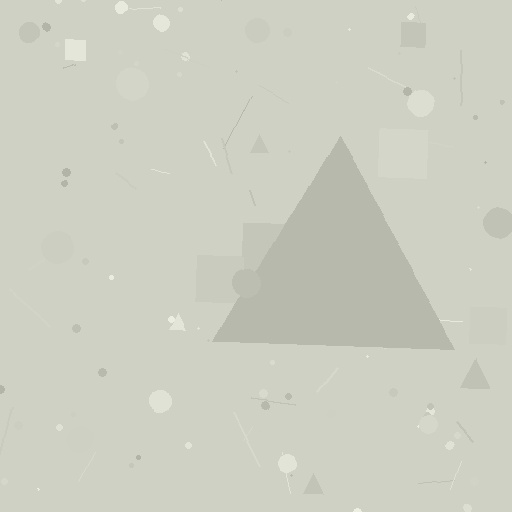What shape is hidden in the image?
A triangle is hidden in the image.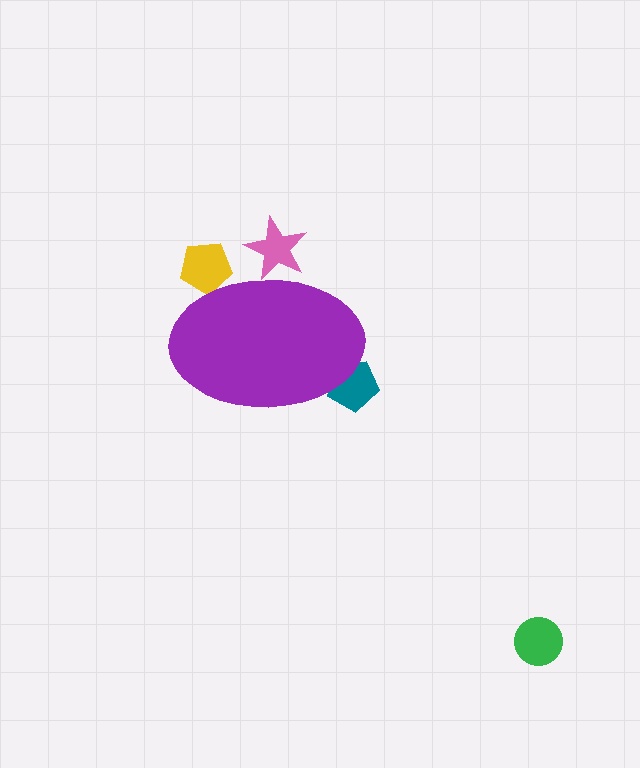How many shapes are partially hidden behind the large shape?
3 shapes are partially hidden.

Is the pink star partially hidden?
Yes, the pink star is partially hidden behind the purple ellipse.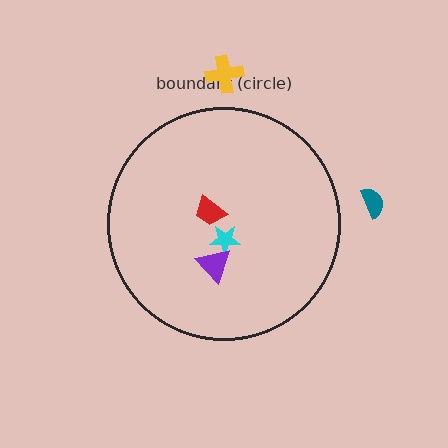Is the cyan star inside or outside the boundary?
Inside.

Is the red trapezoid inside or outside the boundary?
Inside.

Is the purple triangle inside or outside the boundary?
Inside.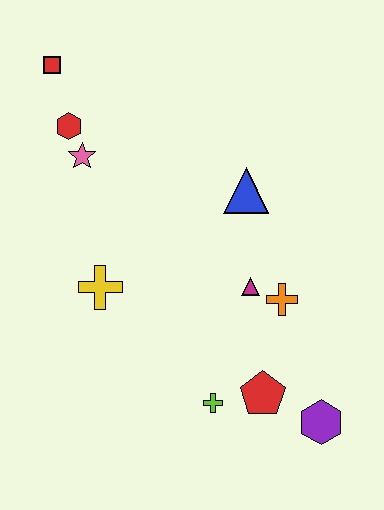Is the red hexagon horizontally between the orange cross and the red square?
Yes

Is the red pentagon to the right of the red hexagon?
Yes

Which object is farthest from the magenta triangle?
The red square is farthest from the magenta triangle.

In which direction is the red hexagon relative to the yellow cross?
The red hexagon is above the yellow cross.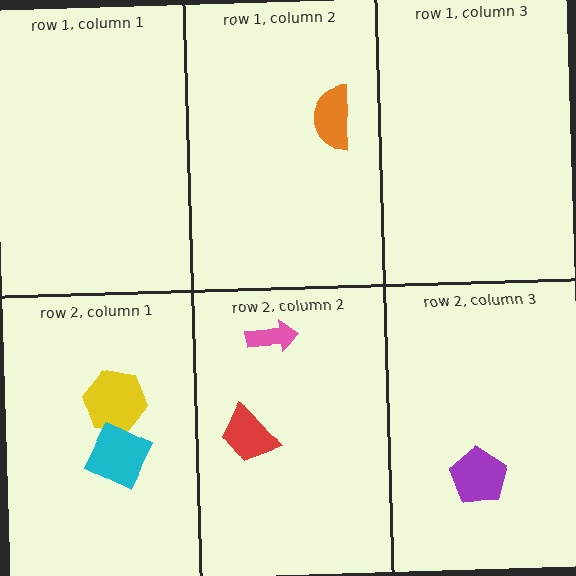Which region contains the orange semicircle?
The row 1, column 2 region.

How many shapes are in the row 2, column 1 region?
2.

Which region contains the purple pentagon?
The row 2, column 3 region.